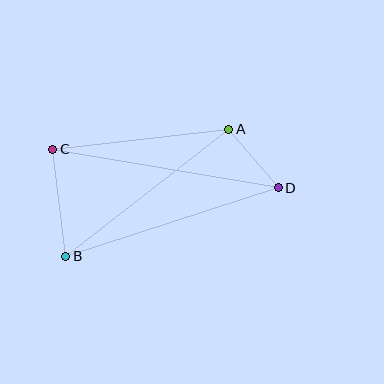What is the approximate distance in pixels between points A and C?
The distance between A and C is approximately 177 pixels.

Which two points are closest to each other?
Points A and D are closest to each other.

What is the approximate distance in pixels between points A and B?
The distance between A and B is approximately 207 pixels.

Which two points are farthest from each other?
Points C and D are farthest from each other.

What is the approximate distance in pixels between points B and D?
The distance between B and D is approximately 224 pixels.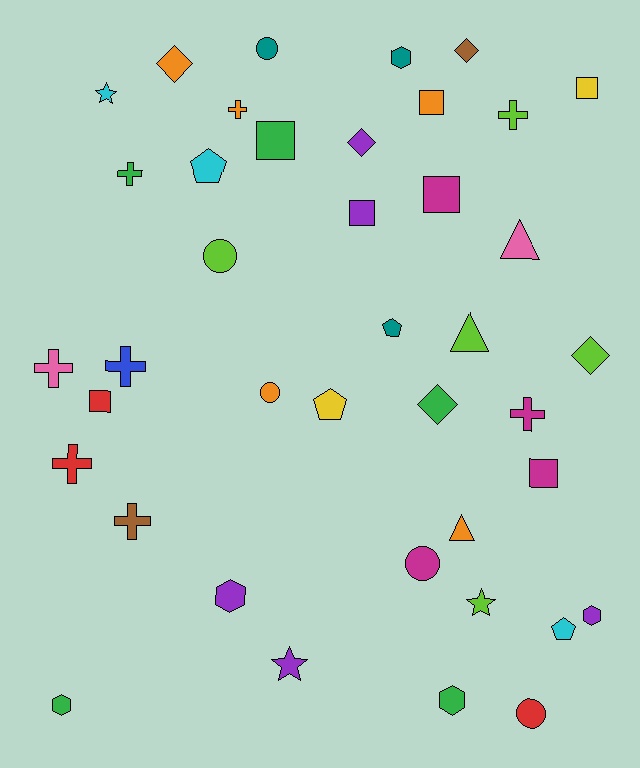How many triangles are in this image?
There are 3 triangles.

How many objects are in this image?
There are 40 objects.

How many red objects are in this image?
There are 3 red objects.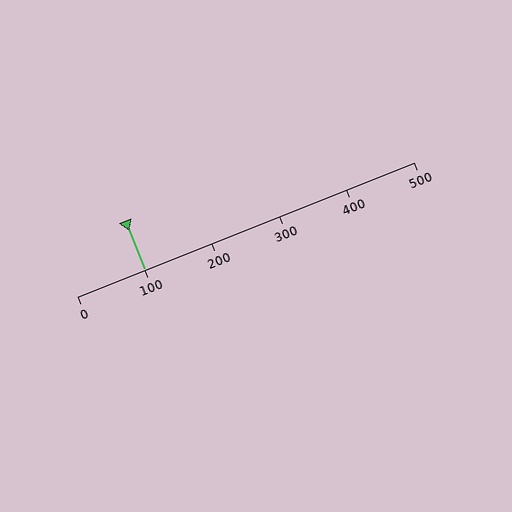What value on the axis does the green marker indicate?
The marker indicates approximately 100.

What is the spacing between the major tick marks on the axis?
The major ticks are spaced 100 apart.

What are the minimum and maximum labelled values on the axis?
The axis runs from 0 to 500.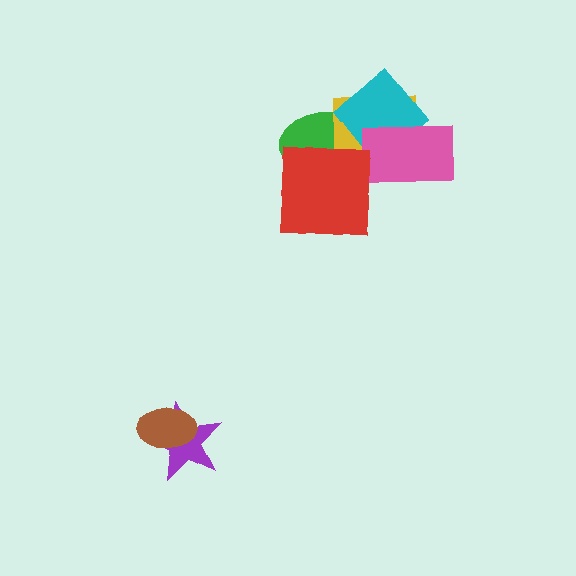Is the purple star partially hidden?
Yes, it is partially covered by another shape.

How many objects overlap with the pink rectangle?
3 objects overlap with the pink rectangle.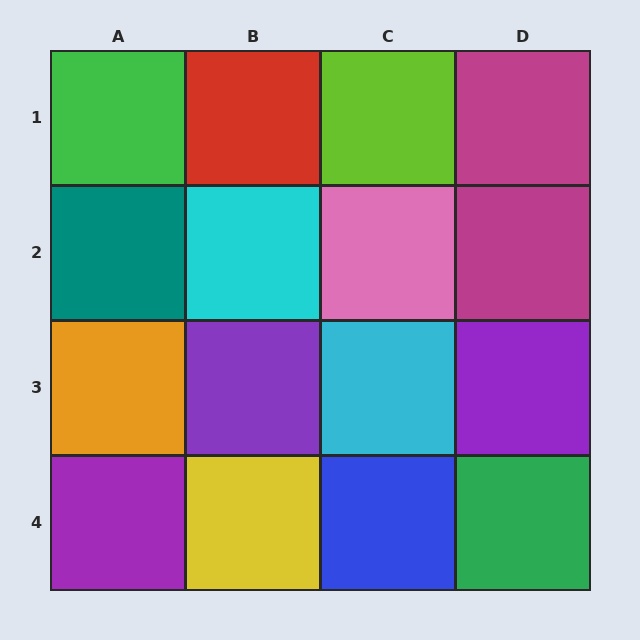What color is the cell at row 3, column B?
Purple.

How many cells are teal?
1 cell is teal.